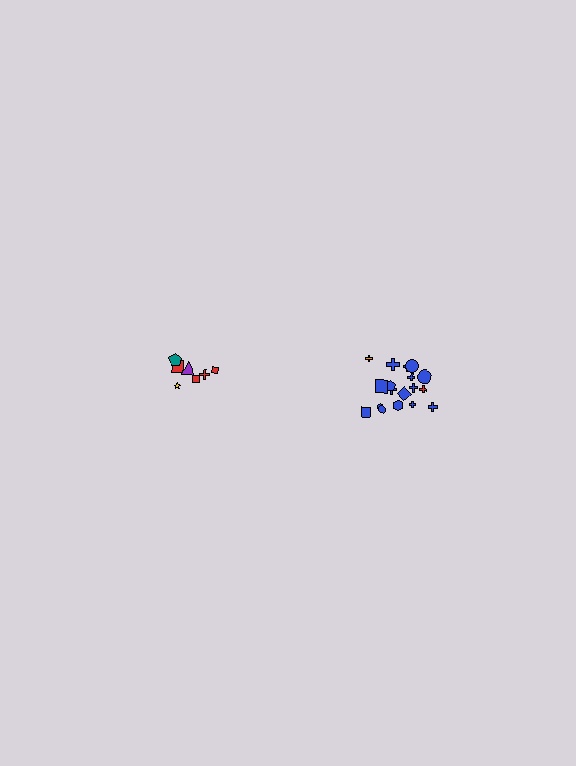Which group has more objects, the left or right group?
The right group.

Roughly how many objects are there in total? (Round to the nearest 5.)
Roughly 25 objects in total.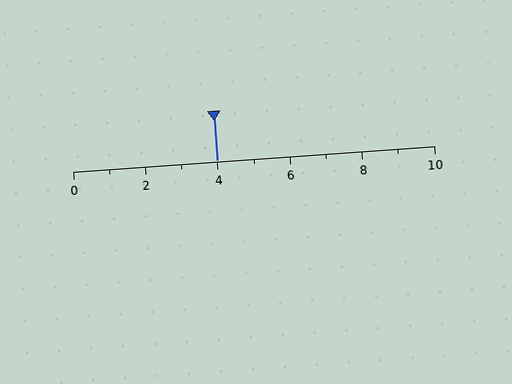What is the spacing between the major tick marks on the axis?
The major ticks are spaced 2 apart.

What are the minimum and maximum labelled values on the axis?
The axis runs from 0 to 10.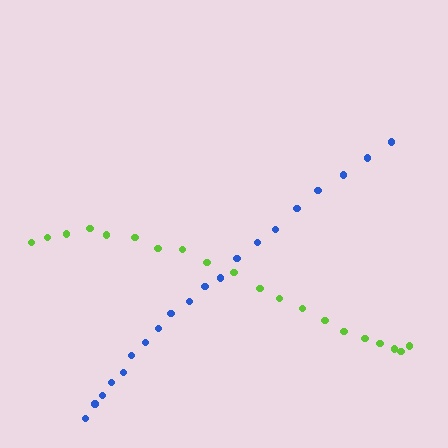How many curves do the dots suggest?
There are 2 distinct paths.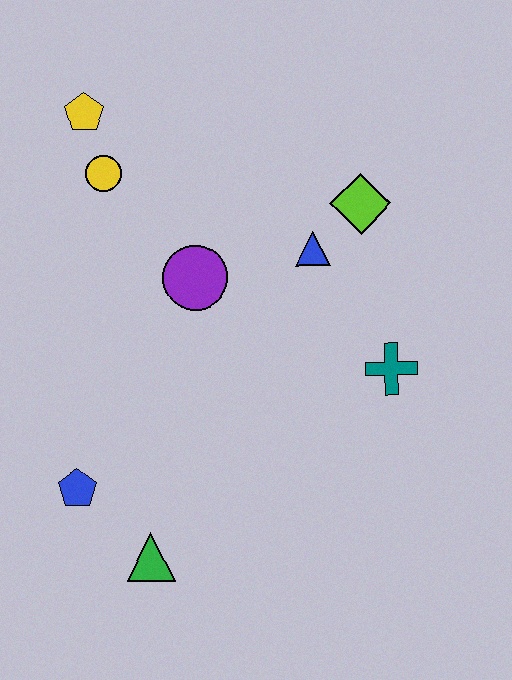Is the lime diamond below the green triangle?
No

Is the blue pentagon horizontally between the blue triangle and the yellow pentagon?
No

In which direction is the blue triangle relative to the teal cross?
The blue triangle is above the teal cross.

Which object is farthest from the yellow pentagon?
The green triangle is farthest from the yellow pentagon.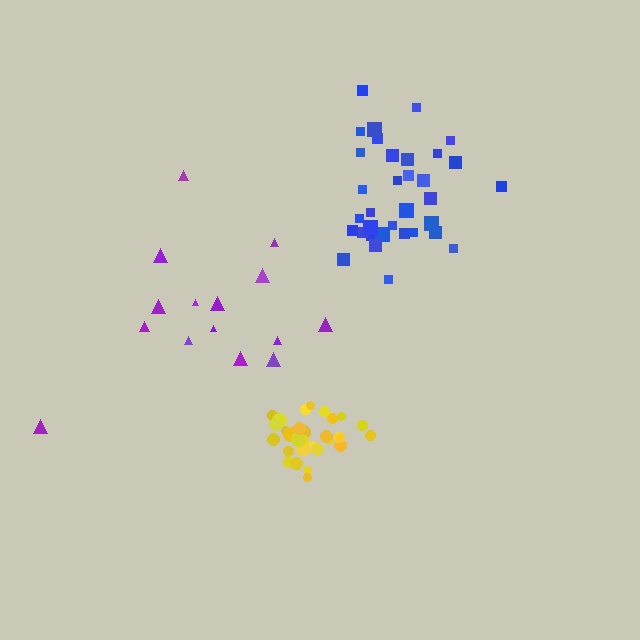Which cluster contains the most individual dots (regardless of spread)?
Blue (34).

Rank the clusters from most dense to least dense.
yellow, blue, purple.